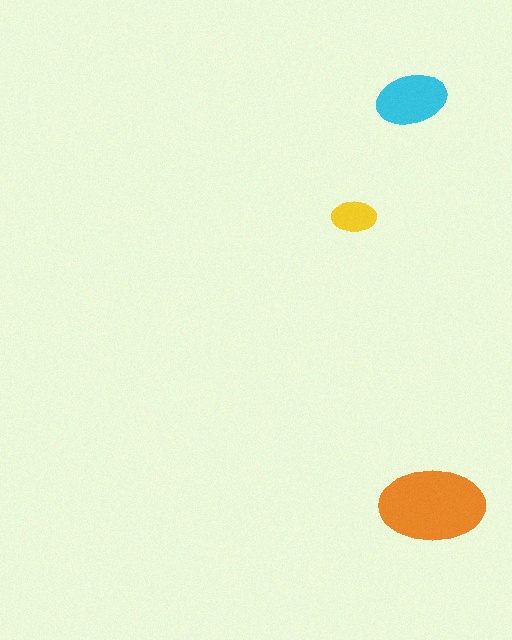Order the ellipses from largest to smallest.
the orange one, the cyan one, the yellow one.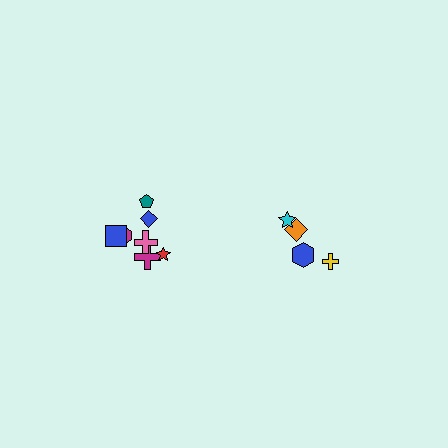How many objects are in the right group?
There are 4 objects.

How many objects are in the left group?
There are 7 objects.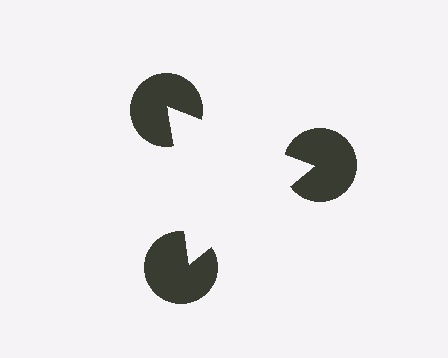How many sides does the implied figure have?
3 sides.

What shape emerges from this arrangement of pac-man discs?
An illusory triangle — its edges are inferred from the aligned wedge cuts in the pac-man discs, not physically drawn.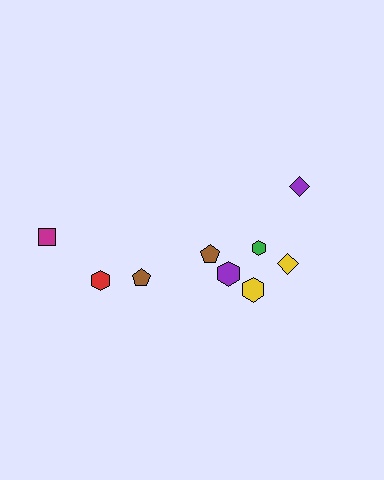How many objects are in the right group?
There are 6 objects.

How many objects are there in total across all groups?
There are 9 objects.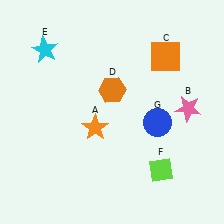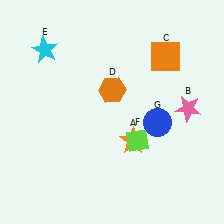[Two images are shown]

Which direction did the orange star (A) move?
The orange star (A) moved right.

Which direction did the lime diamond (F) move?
The lime diamond (F) moved up.